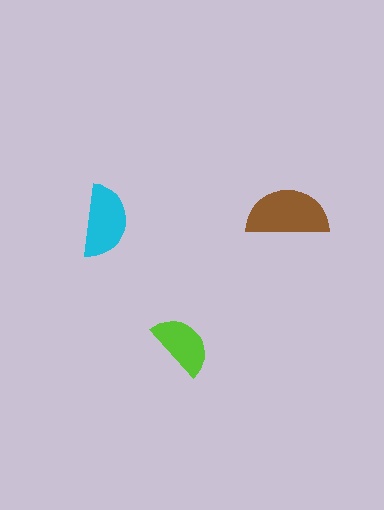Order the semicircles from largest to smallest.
the brown one, the cyan one, the lime one.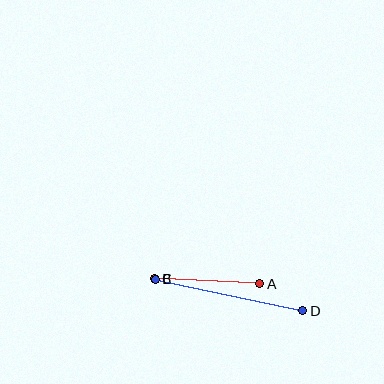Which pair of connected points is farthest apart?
Points C and D are farthest apart.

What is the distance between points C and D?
The distance is approximately 151 pixels.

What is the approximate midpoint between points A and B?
The midpoint is at approximately (207, 281) pixels.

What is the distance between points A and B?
The distance is approximately 105 pixels.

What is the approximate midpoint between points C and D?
The midpoint is at approximately (229, 295) pixels.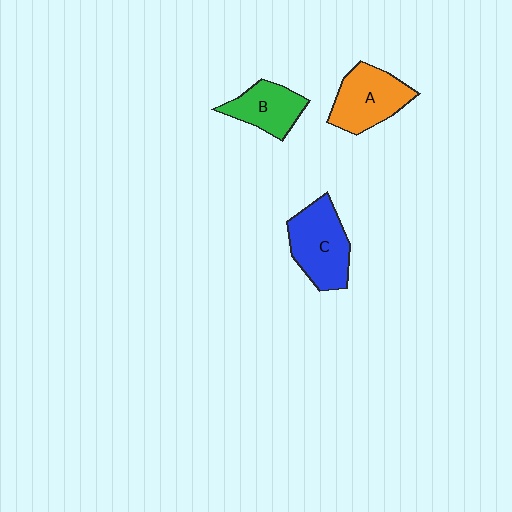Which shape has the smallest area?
Shape B (green).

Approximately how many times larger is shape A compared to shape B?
Approximately 1.3 times.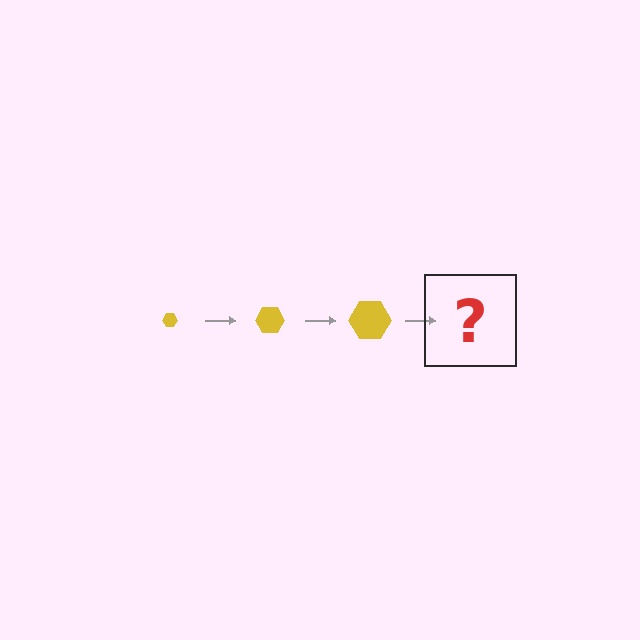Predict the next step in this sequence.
The next step is a yellow hexagon, larger than the previous one.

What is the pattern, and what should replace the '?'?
The pattern is that the hexagon gets progressively larger each step. The '?' should be a yellow hexagon, larger than the previous one.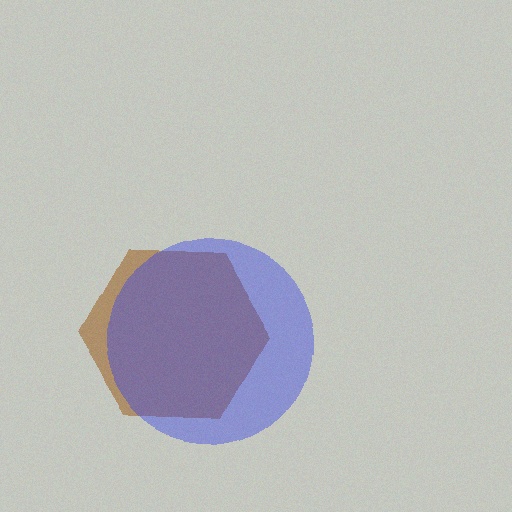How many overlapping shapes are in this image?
There are 2 overlapping shapes in the image.